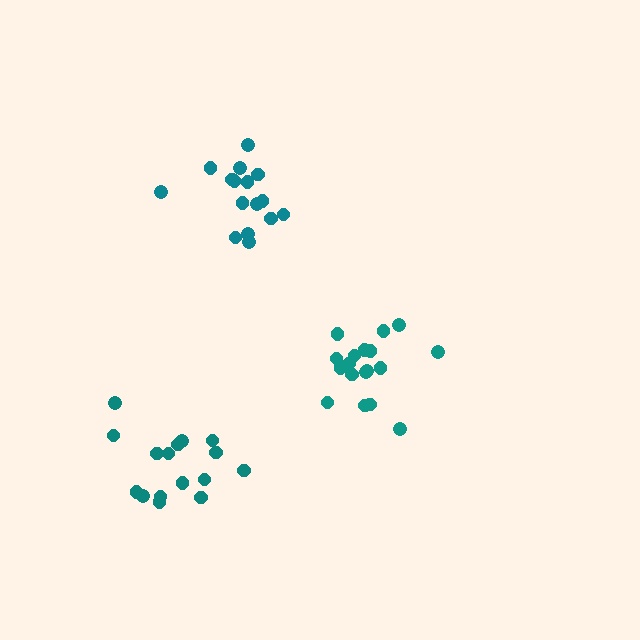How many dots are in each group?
Group 1: 18 dots, Group 2: 16 dots, Group 3: 16 dots (50 total).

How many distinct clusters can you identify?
There are 3 distinct clusters.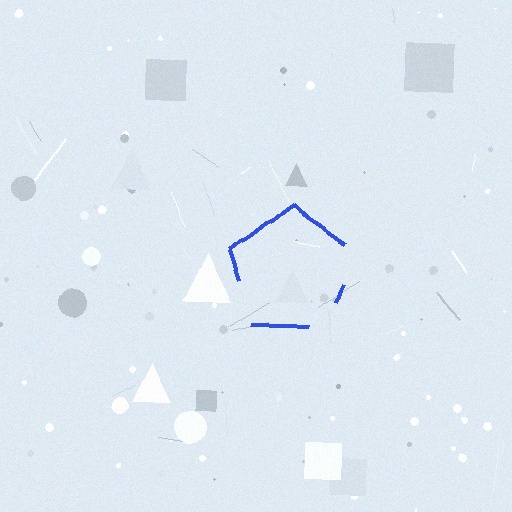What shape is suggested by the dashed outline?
The dashed outline suggests a pentagon.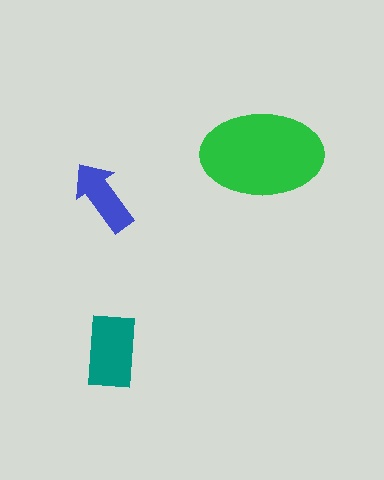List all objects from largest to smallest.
The green ellipse, the teal rectangle, the blue arrow.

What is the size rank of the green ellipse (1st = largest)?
1st.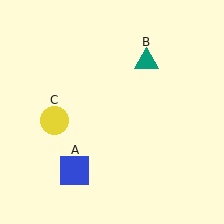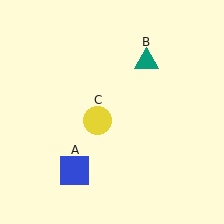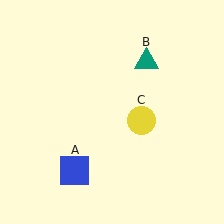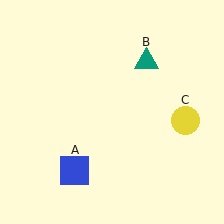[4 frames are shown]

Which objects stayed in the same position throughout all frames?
Blue square (object A) and teal triangle (object B) remained stationary.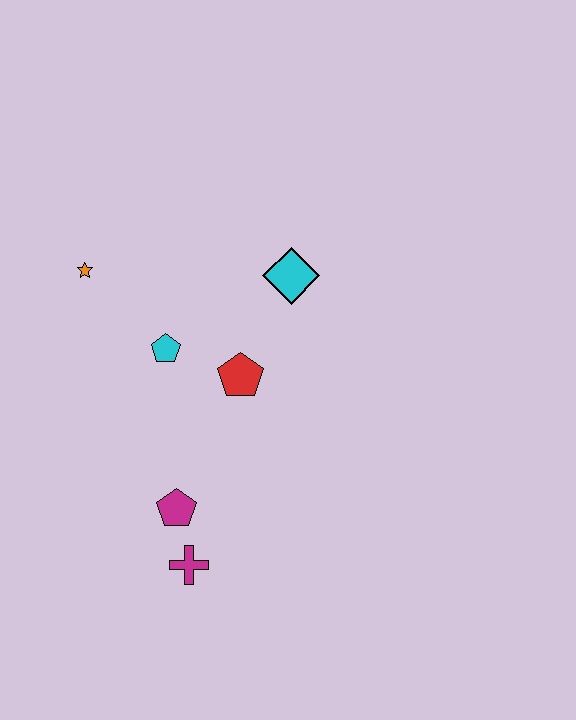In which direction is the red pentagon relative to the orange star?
The red pentagon is to the right of the orange star.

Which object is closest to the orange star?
The cyan pentagon is closest to the orange star.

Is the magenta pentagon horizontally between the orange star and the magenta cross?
Yes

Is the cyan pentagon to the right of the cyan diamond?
No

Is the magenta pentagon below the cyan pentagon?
Yes